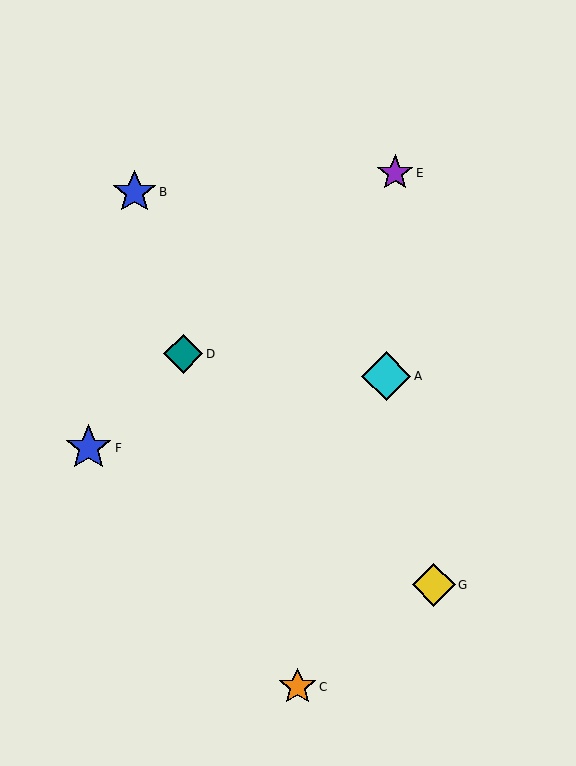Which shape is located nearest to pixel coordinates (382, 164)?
The purple star (labeled E) at (395, 173) is nearest to that location.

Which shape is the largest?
The cyan diamond (labeled A) is the largest.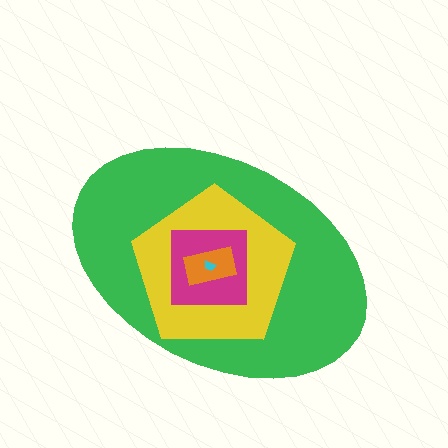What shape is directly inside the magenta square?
The orange rectangle.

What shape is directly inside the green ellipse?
The yellow pentagon.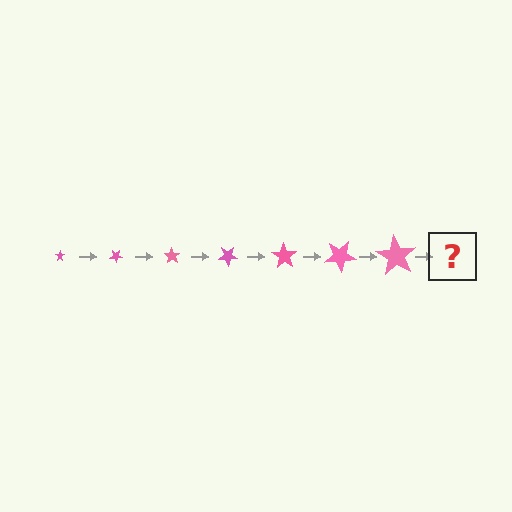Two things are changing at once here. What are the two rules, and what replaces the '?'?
The two rules are that the star grows larger each step and it rotates 35 degrees each step. The '?' should be a star, larger than the previous one and rotated 245 degrees from the start.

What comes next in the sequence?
The next element should be a star, larger than the previous one and rotated 245 degrees from the start.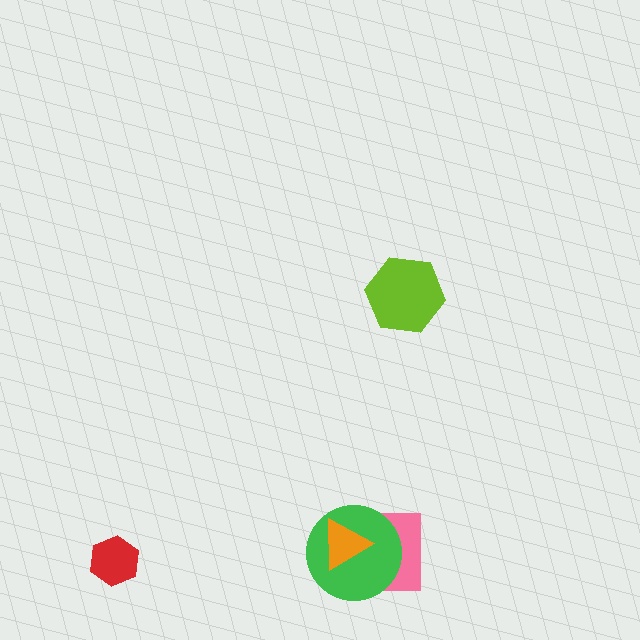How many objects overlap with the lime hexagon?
0 objects overlap with the lime hexagon.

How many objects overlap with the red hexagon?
0 objects overlap with the red hexagon.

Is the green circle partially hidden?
Yes, it is partially covered by another shape.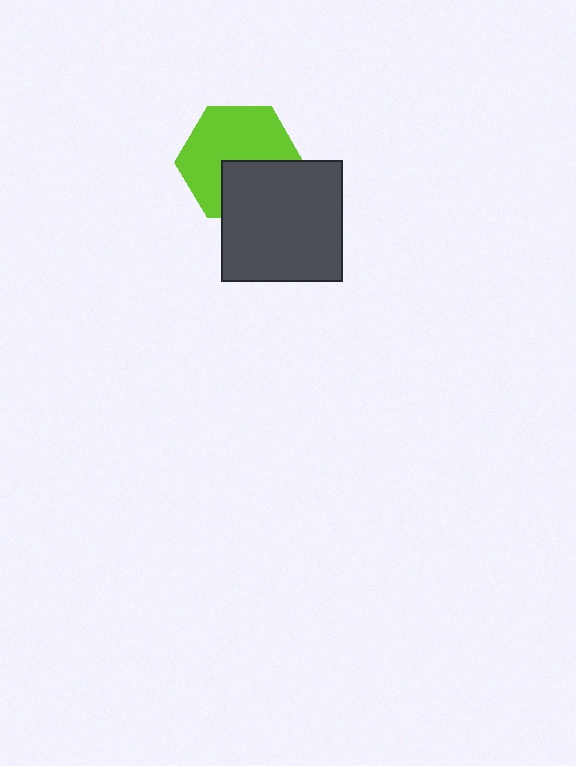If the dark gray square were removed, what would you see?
You would see the complete lime hexagon.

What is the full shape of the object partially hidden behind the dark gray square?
The partially hidden object is a lime hexagon.